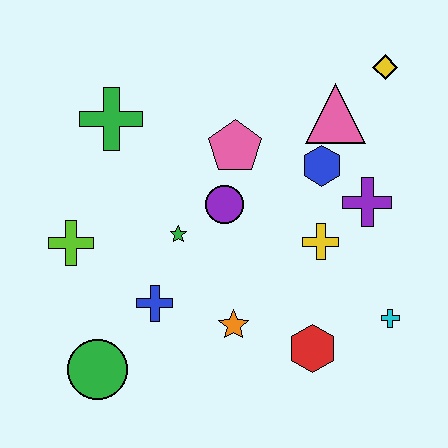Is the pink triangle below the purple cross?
No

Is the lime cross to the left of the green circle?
Yes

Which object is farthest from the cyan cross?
The green cross is farthest from the cyan cross.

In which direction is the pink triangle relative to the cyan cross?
The pink triangle is above the cyan cross.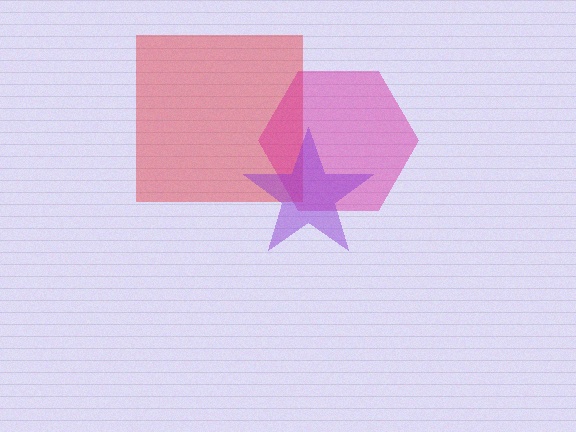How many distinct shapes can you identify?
There are 3 distinct shapes: a red square, a magenta hexagon, a purple star.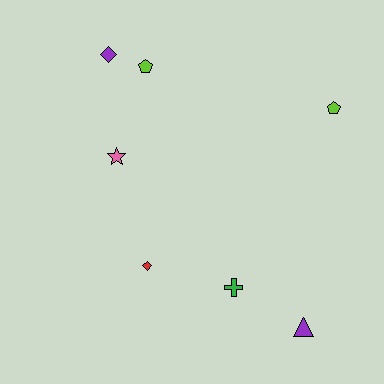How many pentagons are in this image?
There are 2 pentagons.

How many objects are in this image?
There are 7 objects.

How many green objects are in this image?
There is 1 green object.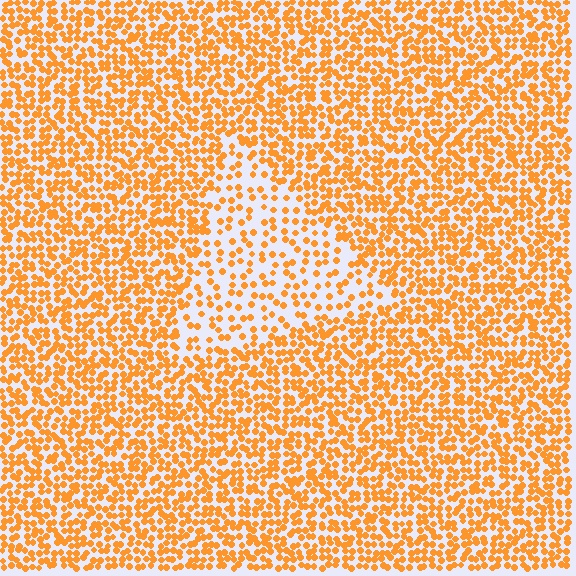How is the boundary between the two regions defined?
The boundary is defined by a change in element density (approximately 2.1x ratio). All elements are the same color, size, and shape.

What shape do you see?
I see a triangle.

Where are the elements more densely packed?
The elements are more densely packed outside the triangle boundary.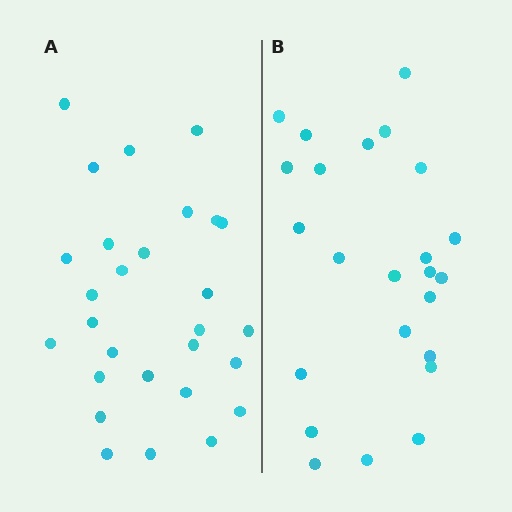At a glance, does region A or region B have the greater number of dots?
Region A (the left region) has more dots.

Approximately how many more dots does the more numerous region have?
Region A has about 4 more dots than region B.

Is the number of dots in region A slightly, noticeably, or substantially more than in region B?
Region A has only slightly more — the two regions are fairly close. The ratio is roughly 1.2 to 1.